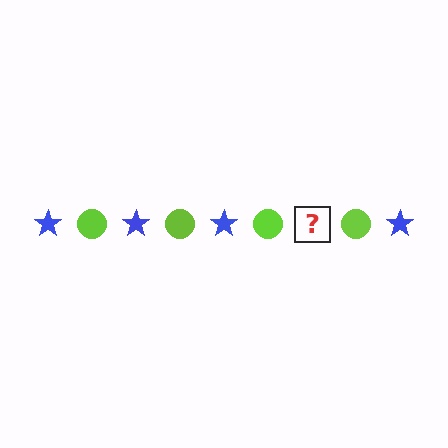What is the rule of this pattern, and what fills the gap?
The rule is that the pattern alternates between blue star and lime circle. The gap should be filled with a blue star.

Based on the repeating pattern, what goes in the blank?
The blank should be a blue star.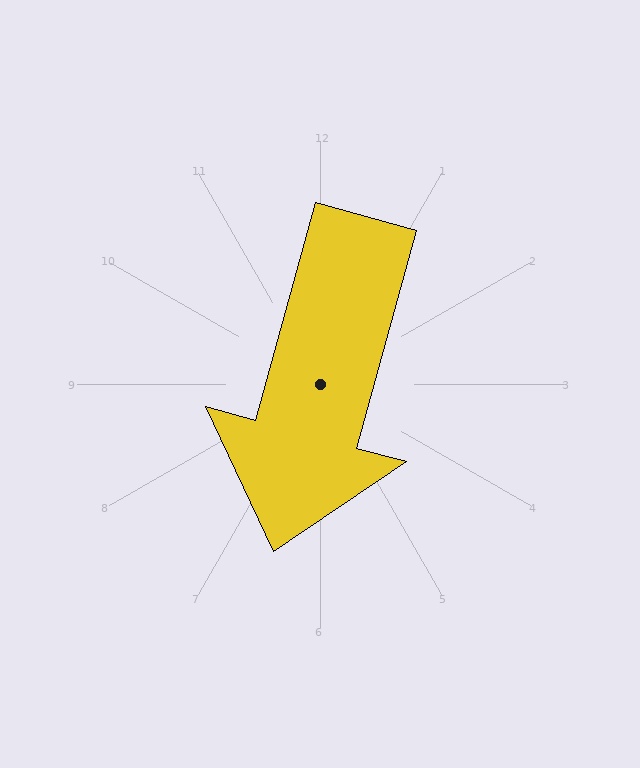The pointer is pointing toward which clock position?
Roughly 7 o'clock.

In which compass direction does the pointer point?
South.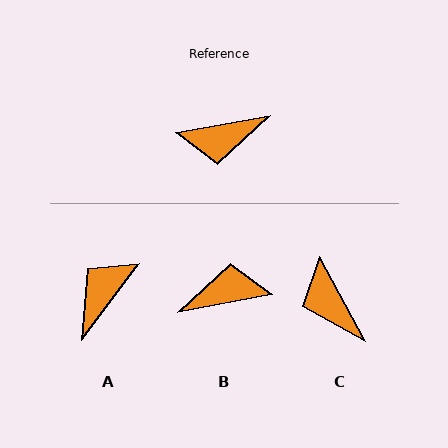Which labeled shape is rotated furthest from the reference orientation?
B, about 179 degrees away.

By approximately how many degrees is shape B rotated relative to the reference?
Approximately 179 degrees clockwise.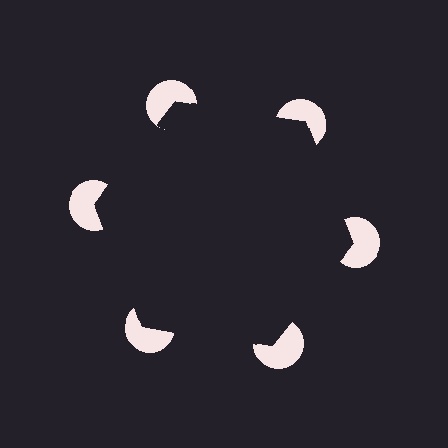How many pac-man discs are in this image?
There are 6 — one at each vertex of the illusory hexagon.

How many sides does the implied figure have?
6 sides.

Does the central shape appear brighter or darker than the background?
It typically appears slightly darker than the background, even though no actual brightness change is drawn.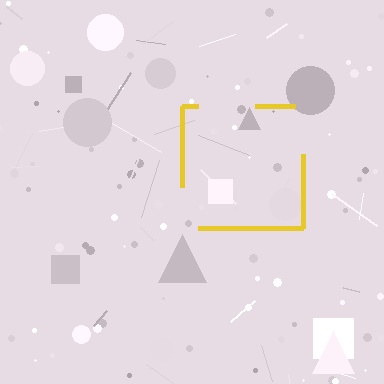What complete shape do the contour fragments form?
The contour fragments form a square.